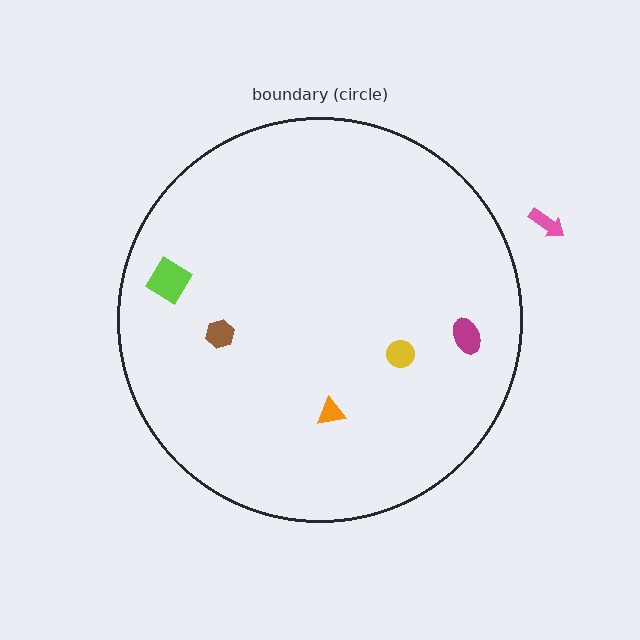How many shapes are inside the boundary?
5 inside, 1 outside.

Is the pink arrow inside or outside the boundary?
Outside.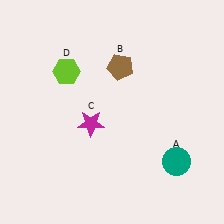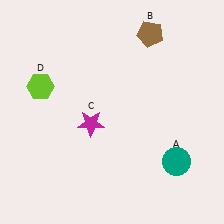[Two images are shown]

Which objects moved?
The objects that moved are: the brown pentagon (B), the lime hexagon (D).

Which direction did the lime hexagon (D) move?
The lime hexagon (D) moved left.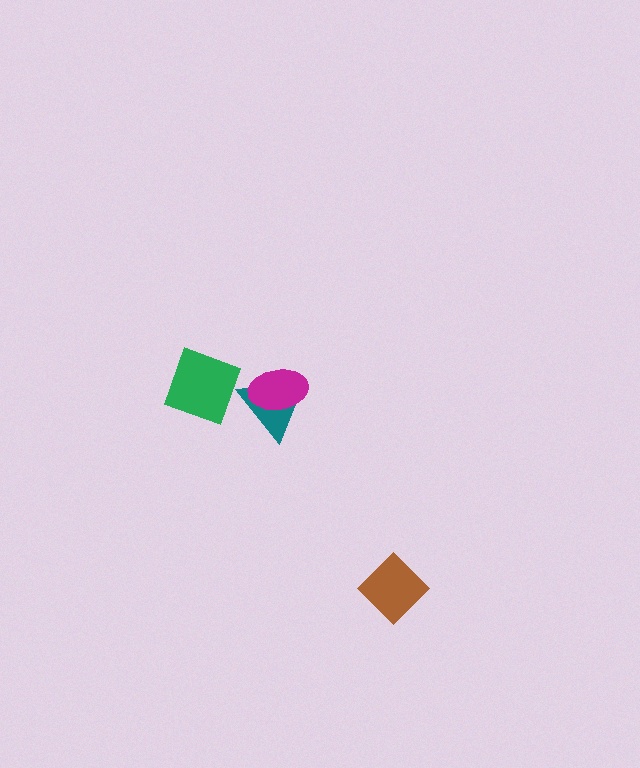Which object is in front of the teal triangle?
The magenta ellipse is in front of the teal triangle.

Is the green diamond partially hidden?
Yes, it is partially covered by another shape.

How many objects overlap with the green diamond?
1 object overlaps with the green diamond.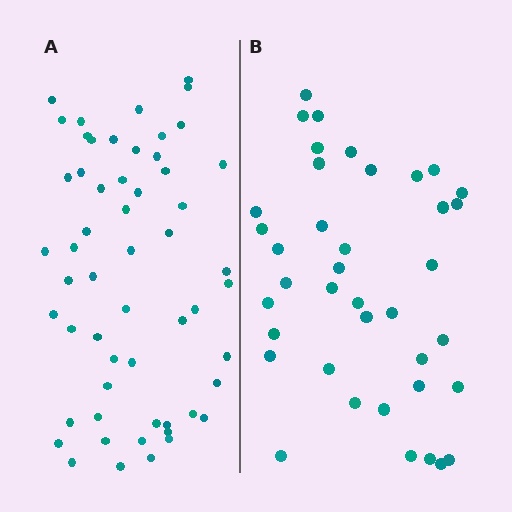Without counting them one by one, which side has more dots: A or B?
Region A (the left region) has more dots.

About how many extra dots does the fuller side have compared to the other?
Region A has approximately 15 more dots than region B.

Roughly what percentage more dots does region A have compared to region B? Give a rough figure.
About 45% more.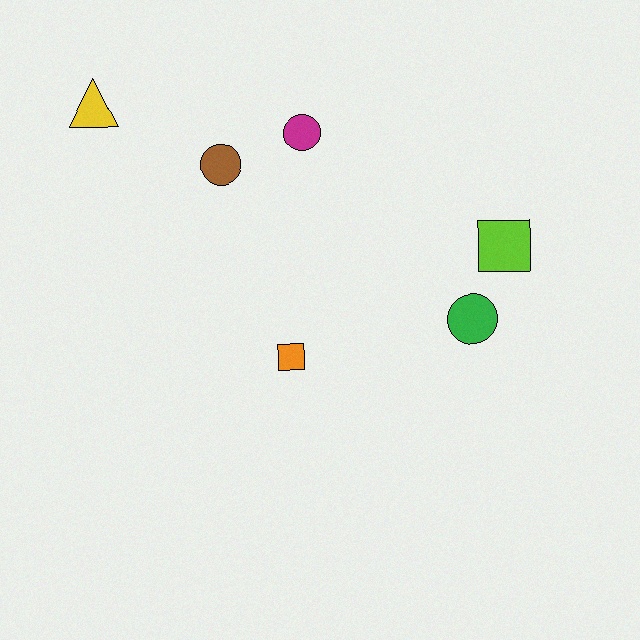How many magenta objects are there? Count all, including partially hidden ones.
There is 1 magenta object.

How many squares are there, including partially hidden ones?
There are 2 squares.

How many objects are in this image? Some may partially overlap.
There are 6 objects.